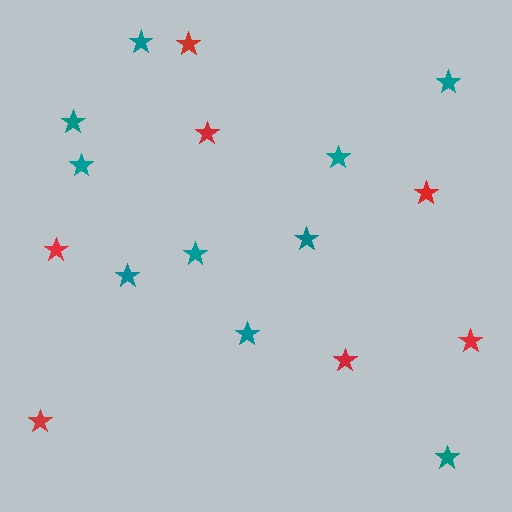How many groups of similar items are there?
There are 2 groups: one group of red stars (7) and one group of teal stars (10).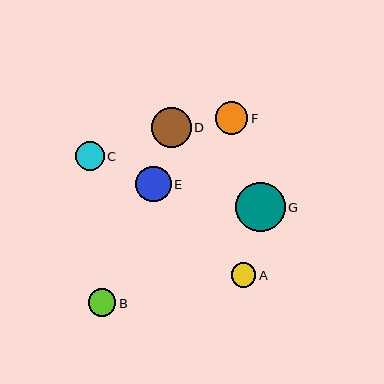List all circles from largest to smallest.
From largest to smallest: G, D, E, F, C, B, A.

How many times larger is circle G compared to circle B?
Circle G is approximately 1.8 times the size of circle B.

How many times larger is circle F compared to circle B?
Circle F is approximately 1.2 times the size of circle B.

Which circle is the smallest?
Circle A is the smallest with a size of approximately 24 pixels.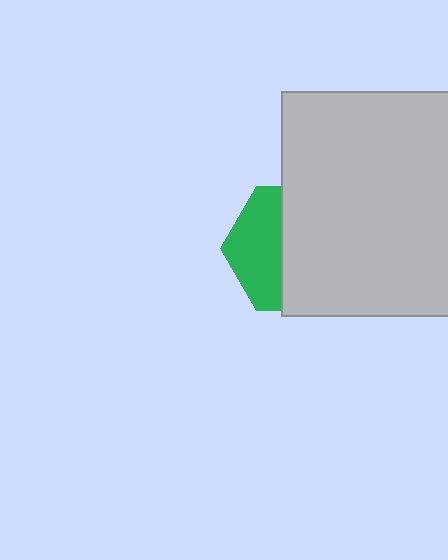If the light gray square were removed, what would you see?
You would see the complete green hexagon.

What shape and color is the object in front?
The object in front is a light gray square.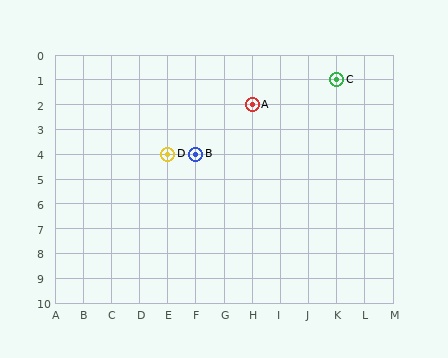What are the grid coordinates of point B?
Point B is at grid coordinates (F, 4).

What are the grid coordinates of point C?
Point C is at grid coordinates (K, 1).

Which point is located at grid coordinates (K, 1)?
Point C is at (K, 1).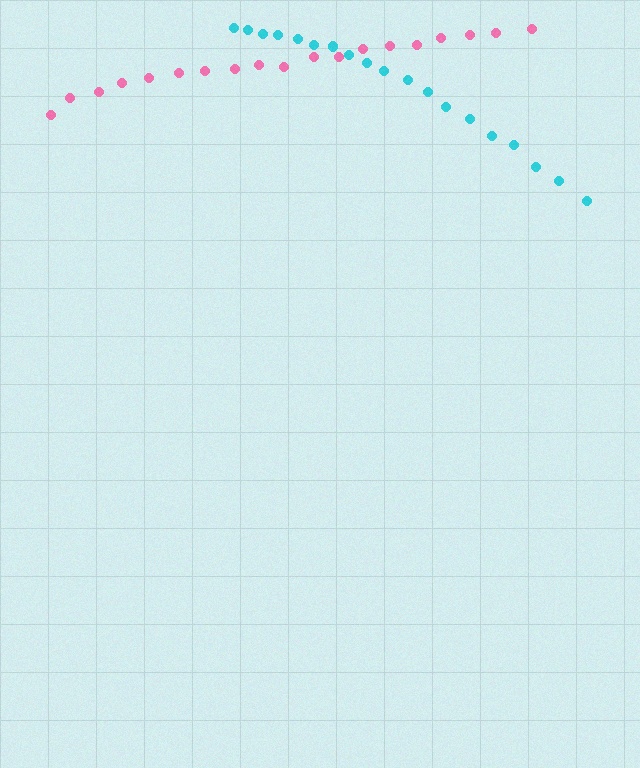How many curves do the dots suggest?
There are 2 distinct paths.